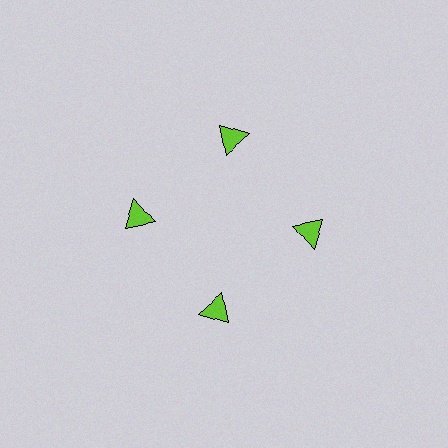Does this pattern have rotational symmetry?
Yes, this pattern has 4-fold rotational symmetry. It looks the same after rotating 90 degrees around the center.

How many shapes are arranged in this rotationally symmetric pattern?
There are 4 shapes, arranged in 4 groups of 1.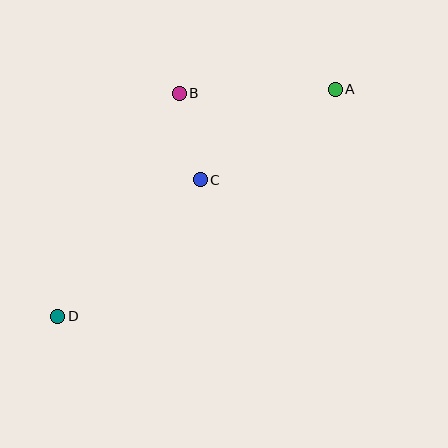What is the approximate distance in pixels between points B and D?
The distance between B and D is approximately 254 pixels.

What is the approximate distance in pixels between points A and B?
The distance between A and B is approximately 156 pixels.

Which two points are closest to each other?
Points B and C are closest to each other.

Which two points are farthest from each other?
Points A and D are farthest from each other.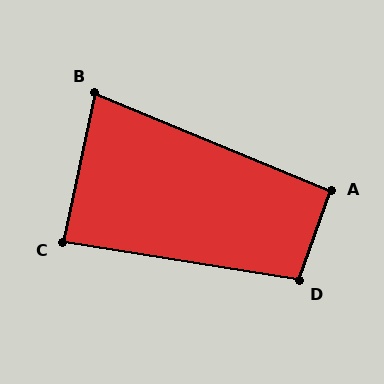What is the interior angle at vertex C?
Approximately 87 degrees (approximately right).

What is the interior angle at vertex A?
Approximately 93 degrees (approximately right).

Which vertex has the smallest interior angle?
B, at approximately 80 degrees.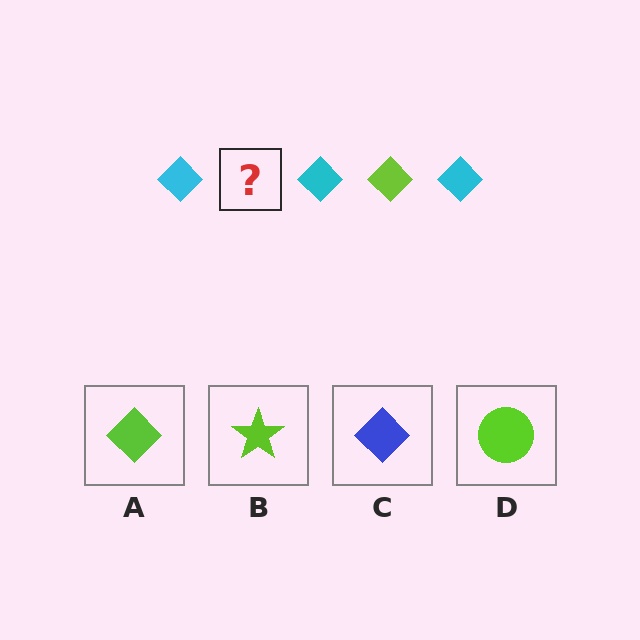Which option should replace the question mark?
Option A.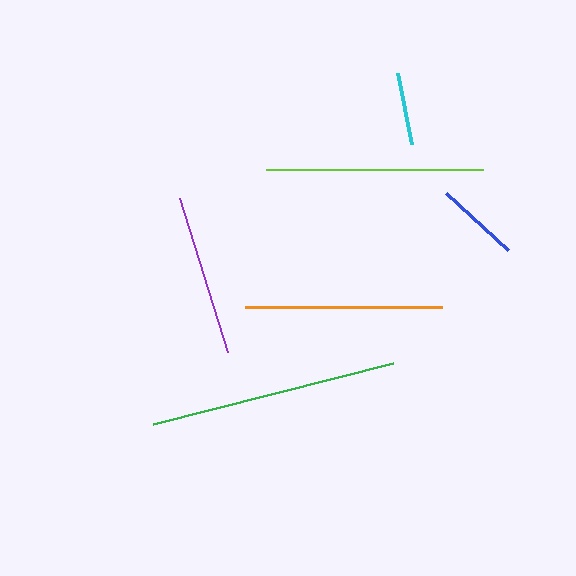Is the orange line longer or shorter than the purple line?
The orange line is longer than the purple line.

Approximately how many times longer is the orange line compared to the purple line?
The orange line is approximately 1.2 times the length of the purple line.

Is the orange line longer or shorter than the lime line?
The lime line is longer than the orange line.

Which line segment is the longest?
The green line is the longest at approximately 247 pixels.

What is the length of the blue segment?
The blue segment is approximately 85 pixels long.